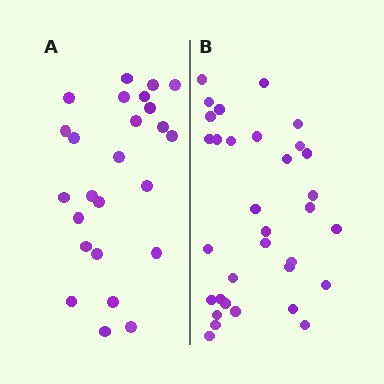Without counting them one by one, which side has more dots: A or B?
Region B (the right region) has more dots.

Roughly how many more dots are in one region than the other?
Region B has roughly 8 or so more dots than region A.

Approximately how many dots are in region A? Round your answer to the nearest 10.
About 20 dots. (The exact count is 25, which rounds to 20.)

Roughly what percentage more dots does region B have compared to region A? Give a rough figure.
About 30% more.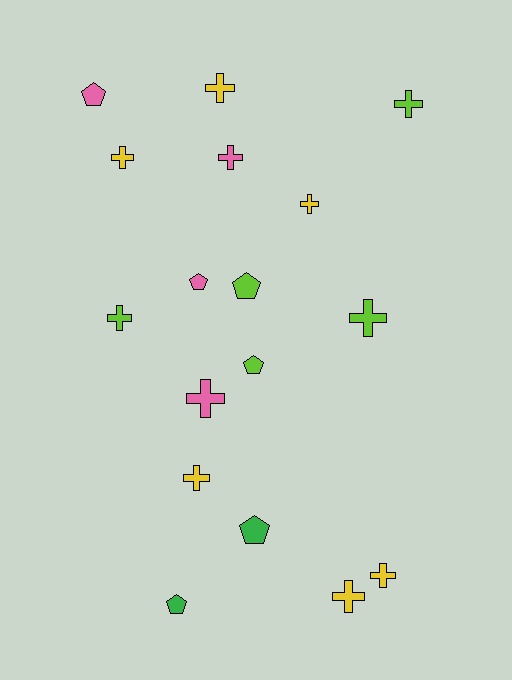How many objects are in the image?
There are 17 objects.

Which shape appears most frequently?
Cross, with 11 objects.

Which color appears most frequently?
Yellow, with 6 objects.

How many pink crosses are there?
There are 2 pink crosses.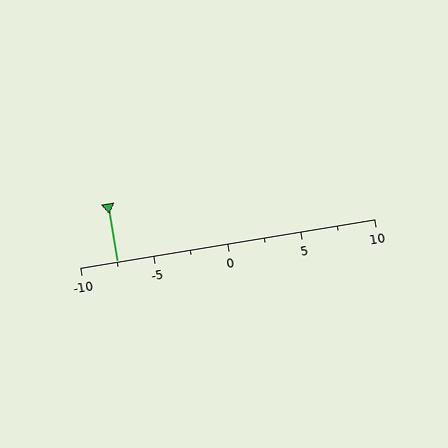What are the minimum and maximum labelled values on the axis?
The axis runs from -10 to 10.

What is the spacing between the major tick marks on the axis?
The major ticks are spaced 5 apart.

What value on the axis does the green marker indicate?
The marker indicates approximately -7.5.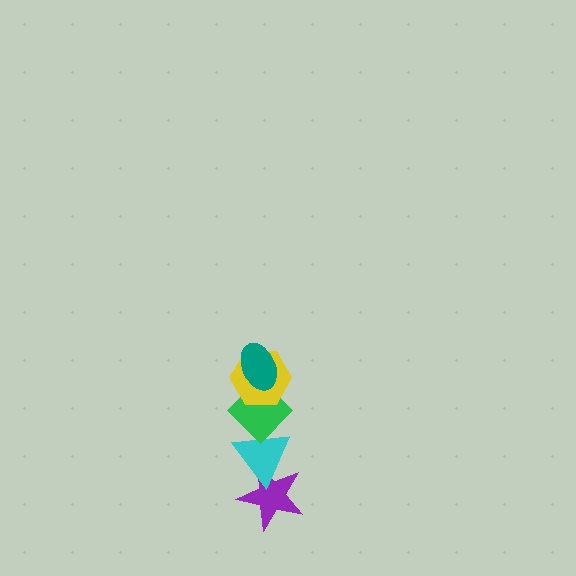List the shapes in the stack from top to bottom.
From top to bottom: the teal ellipse, the yellow hexagon, the green diamond, the cyan triangle, the purple star.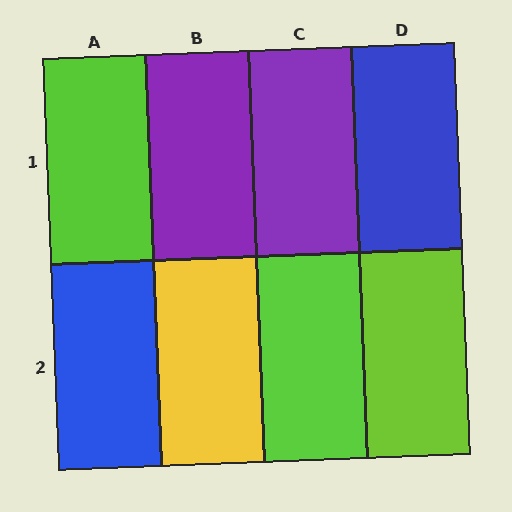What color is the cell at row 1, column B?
Purple.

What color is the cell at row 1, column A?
Lime.